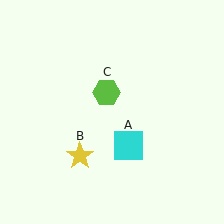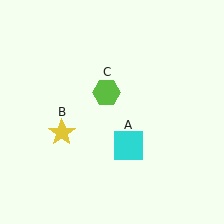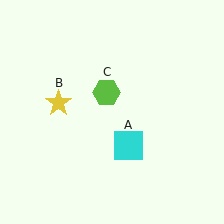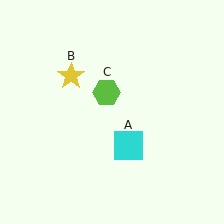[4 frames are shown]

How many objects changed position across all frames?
1 object changed position: yellow star (object B).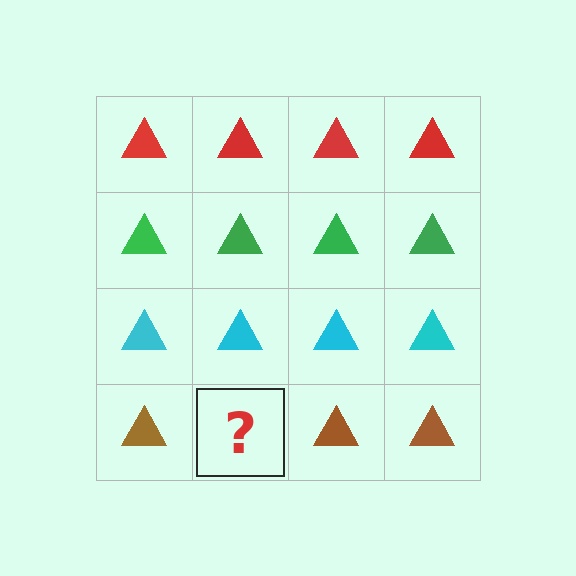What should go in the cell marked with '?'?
The missing cell should contain a brown triangle.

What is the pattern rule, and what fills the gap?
The rule is that each row has a consistent color. The gap should be filled with a brown triangle.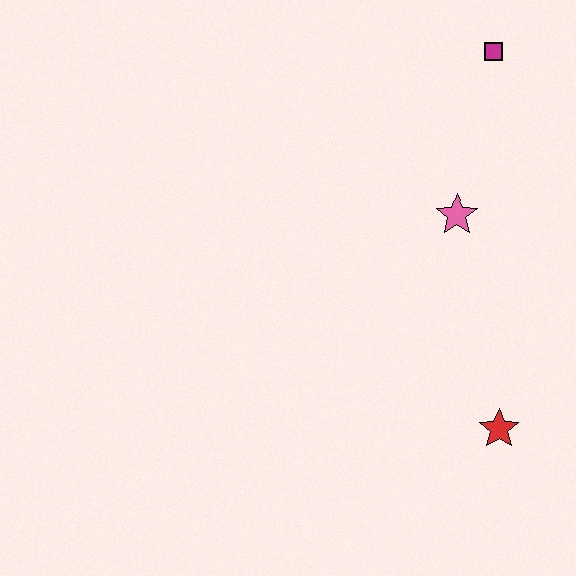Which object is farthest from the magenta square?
The red star is farthest from the magenta square.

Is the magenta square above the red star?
Yes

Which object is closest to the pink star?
The magenta square is closest to the pink star.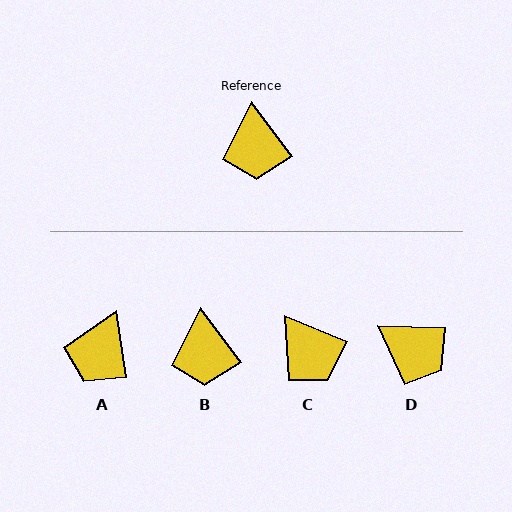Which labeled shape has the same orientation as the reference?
B.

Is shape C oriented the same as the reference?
No, it is off by about 31 degrees.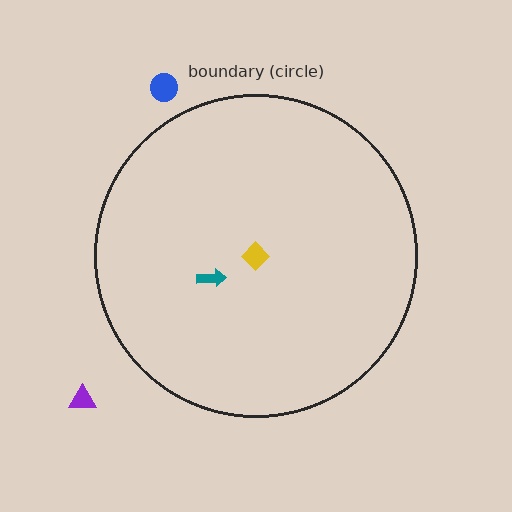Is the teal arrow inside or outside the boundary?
Inside.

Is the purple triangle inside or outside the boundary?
Outside.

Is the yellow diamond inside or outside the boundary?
Inside.